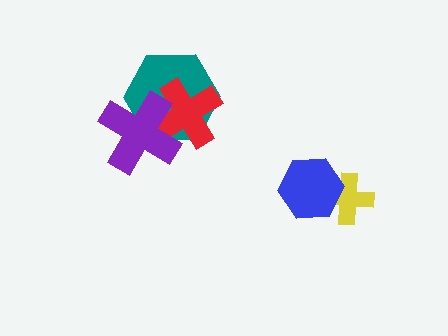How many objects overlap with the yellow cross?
1 object overlaps with the yellow cross.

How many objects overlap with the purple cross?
2 objects overlap with the purple cross.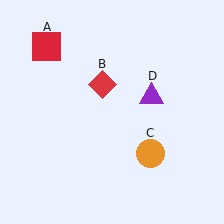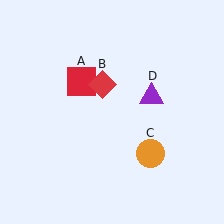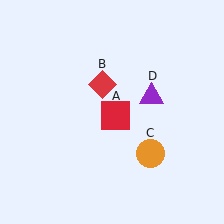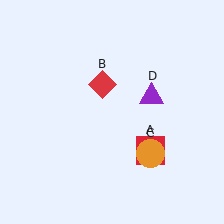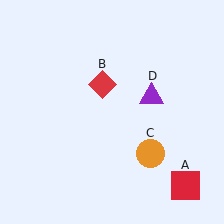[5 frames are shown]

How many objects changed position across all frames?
1 object changed position: red square (object A).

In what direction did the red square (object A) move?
The red square (object A) moved down and to the right.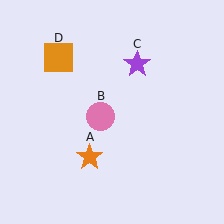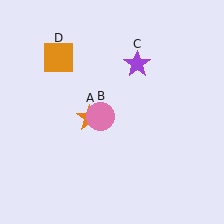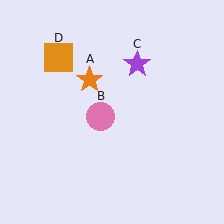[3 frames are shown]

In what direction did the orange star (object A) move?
The orange star (object A) moved up.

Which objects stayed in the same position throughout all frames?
Pink circle (object B) and purple star (object C) and orange square (object D) remained stationary.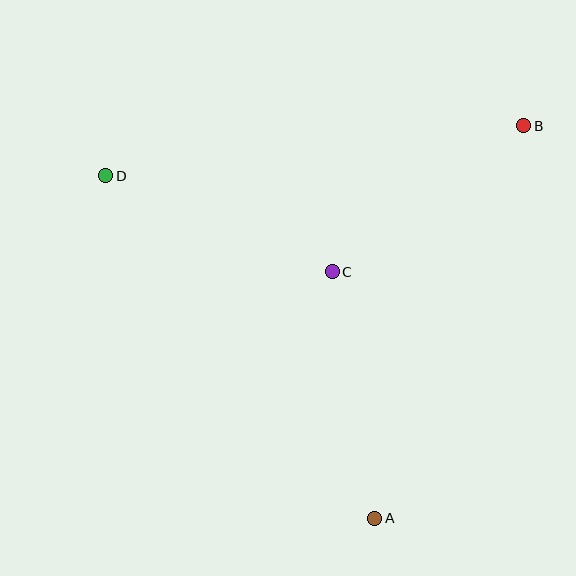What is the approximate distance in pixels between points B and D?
The distance between B and D is approximately 421 pixels.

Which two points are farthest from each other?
Points A and D are farthest from each other.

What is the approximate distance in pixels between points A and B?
The distance between A and B is approximately 420 pixels.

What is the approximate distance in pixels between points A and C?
The distance between A and C is approximately 250 pixels.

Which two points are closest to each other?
Points B and C are closest to each other.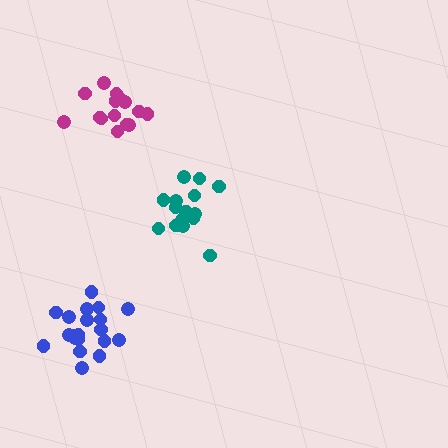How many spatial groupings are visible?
There are 3 spatial groupings.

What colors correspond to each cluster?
The clusters are colored: teal, blue, magenta.